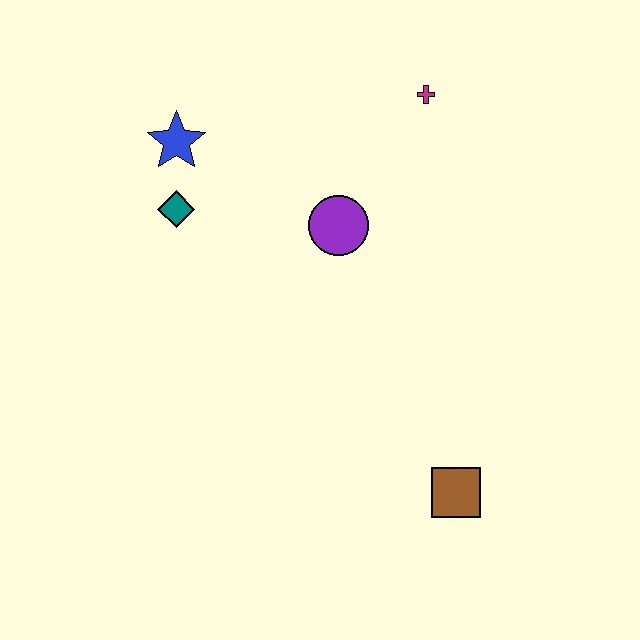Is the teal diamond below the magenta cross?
Yes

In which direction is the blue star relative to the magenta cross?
The blue star is to the left of the magenta cross.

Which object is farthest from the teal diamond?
The brown square is farthest from the teal diamond.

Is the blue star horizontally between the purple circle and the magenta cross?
No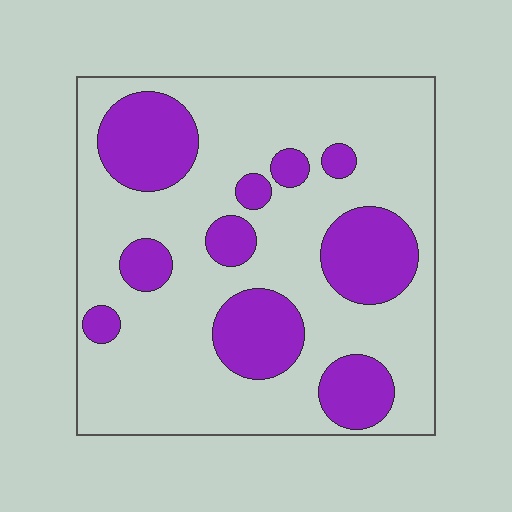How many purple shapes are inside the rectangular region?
10.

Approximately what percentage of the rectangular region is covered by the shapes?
Approximately 30%.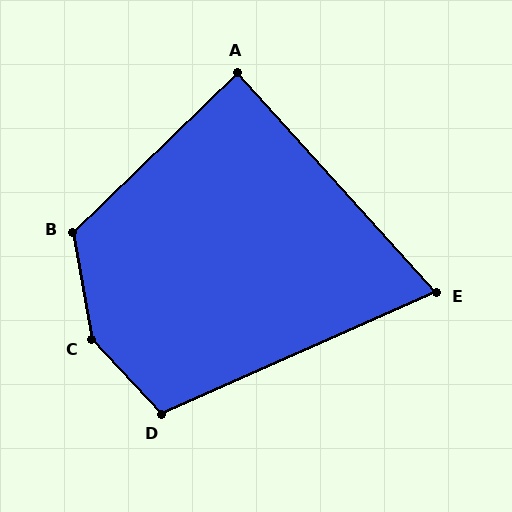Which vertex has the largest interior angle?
C, at approximately 147 degrees.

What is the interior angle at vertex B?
Approximately 124 degrees (obtuse).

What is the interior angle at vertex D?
Approximately 109 degrees (obtuse).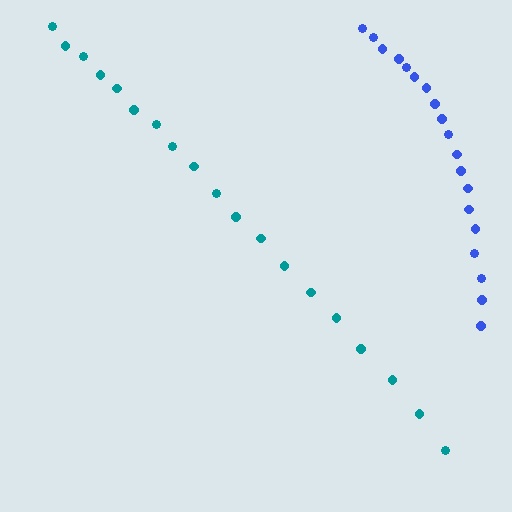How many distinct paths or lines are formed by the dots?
There are 2 distinct paths.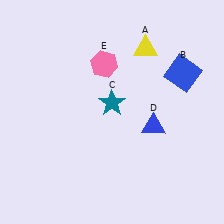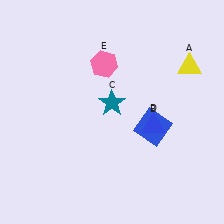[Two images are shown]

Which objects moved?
The objects that moved are: the yellow triangle (A), the blue square (B).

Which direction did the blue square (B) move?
The blue square (B) moved down.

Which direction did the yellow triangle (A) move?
The yellow triangle (A) moved right.